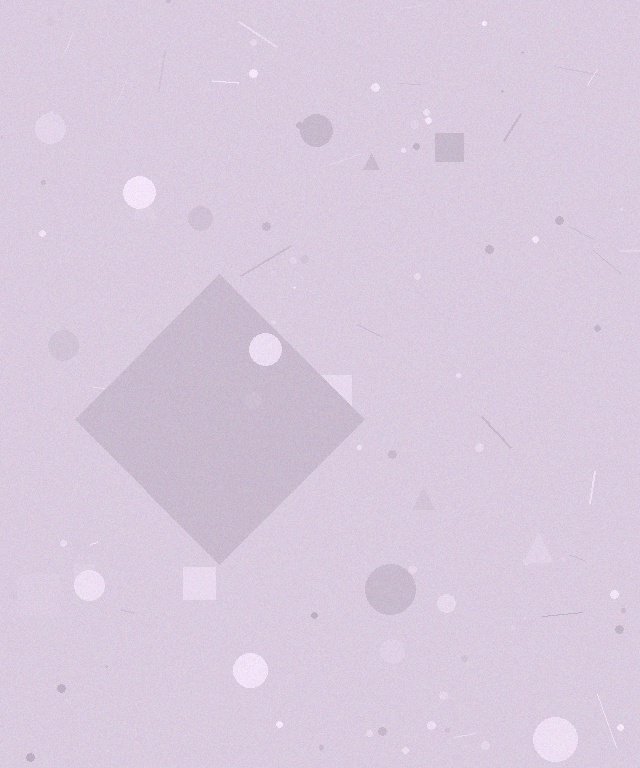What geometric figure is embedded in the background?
A diamond is embedded in the background.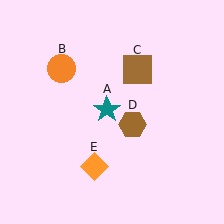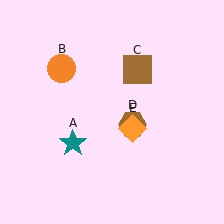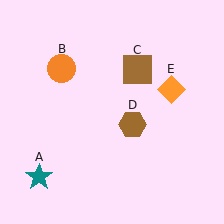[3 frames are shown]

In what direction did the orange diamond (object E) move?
The orange diamond (object E) moved up and to the right.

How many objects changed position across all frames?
2 objects changed position: teal star (object A), orange diamond (object E).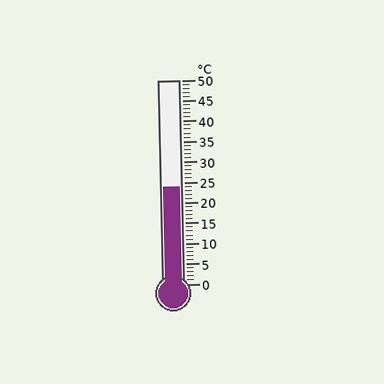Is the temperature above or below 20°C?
The temperature is above 20°C.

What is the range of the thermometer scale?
The thermometer scale ranges from 0°C to 50°C.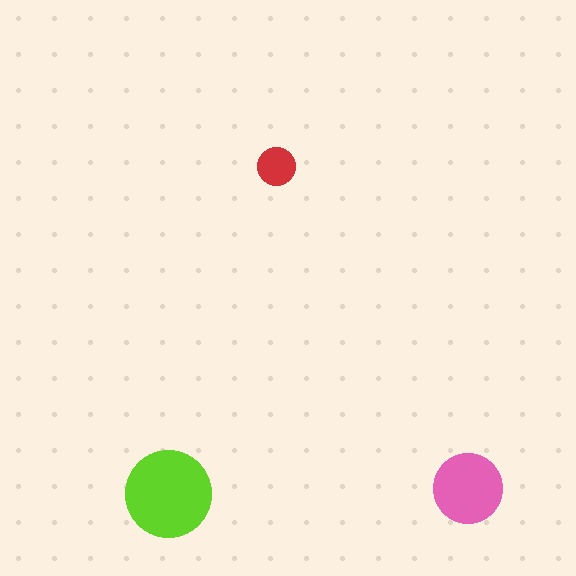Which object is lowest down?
The lime circle is bottommost.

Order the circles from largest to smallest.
the lime one, the pink one, the red one.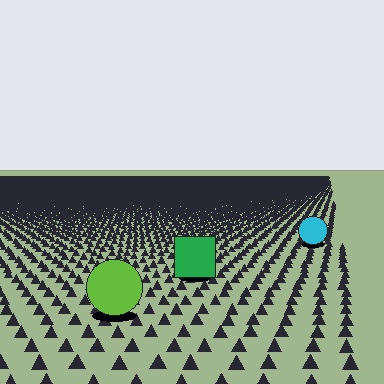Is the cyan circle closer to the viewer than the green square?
No. The green square is closer — you can tell from the texture gradient: the ground texture is coarser near it.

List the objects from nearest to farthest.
From nearest to farthest: the lime circle, the green square, the cyan circle.